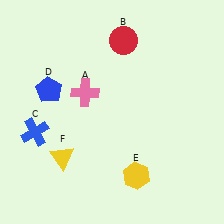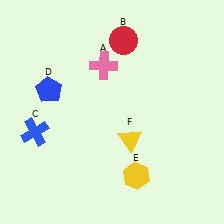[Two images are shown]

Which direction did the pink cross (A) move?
The pink cross (A) moved up.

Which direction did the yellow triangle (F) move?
The yellow triangle (F) moved right.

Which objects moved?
The objects that moved are: the pink cross (A), the yellow triangle (F).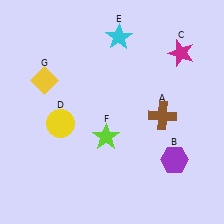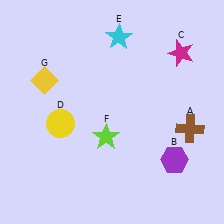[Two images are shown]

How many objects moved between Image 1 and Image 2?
1 object moved between the two images.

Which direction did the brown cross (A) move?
The brown cross (A) moved right.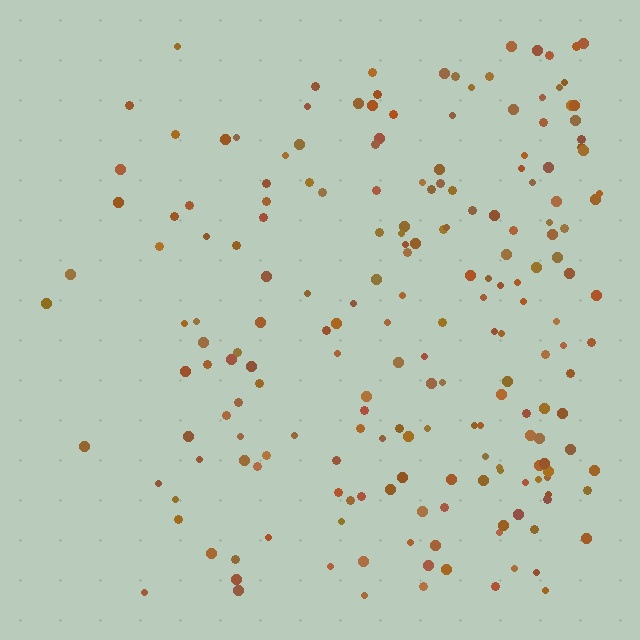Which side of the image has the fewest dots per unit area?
The left.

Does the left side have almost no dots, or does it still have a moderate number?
Still a moderate number, just noticeably fewer than the right.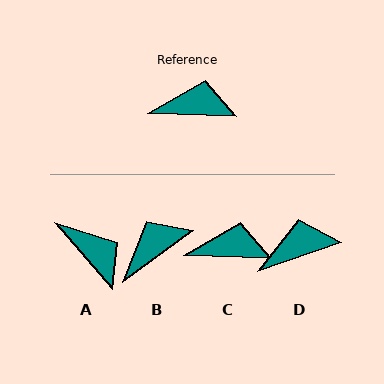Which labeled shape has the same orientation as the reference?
C.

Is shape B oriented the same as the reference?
No, it is off by about 39 degrees.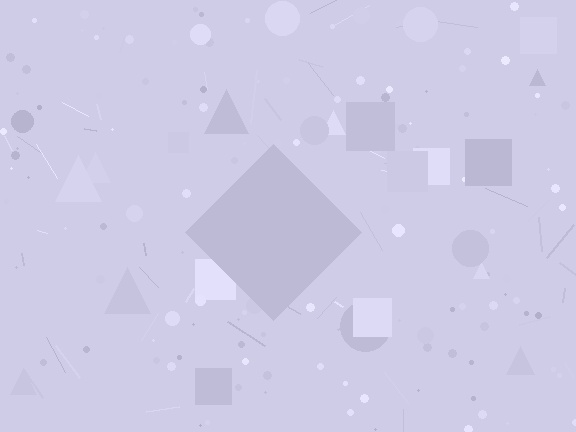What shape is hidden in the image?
A diamond is hidden in the image.